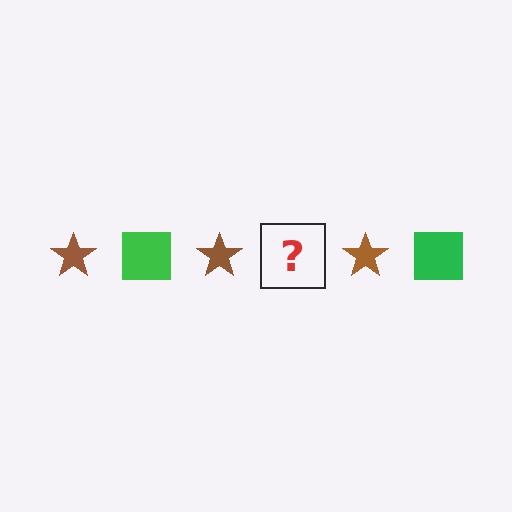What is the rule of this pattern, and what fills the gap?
The rule is that the pattern alternates between brown star and green square. The gap should be filled with a green square.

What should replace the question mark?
The question mark should be replaced with a green square.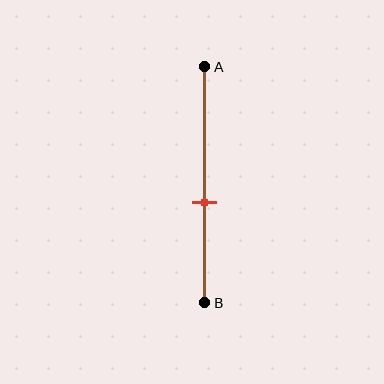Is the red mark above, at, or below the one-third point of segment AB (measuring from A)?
The red mark is below the one-third point of segment AB.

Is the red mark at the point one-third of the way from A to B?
No, the mark is at about 60% from A, not at the 33% one-third point.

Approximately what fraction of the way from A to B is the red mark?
The red mark is approximately 60% of the way from A to B.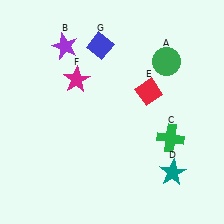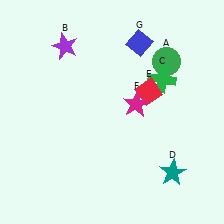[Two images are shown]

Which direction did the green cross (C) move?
The green cross (C) moved up.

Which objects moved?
The objects that moved are: the green cross (C), the magenta star (F), the blue diamond (G).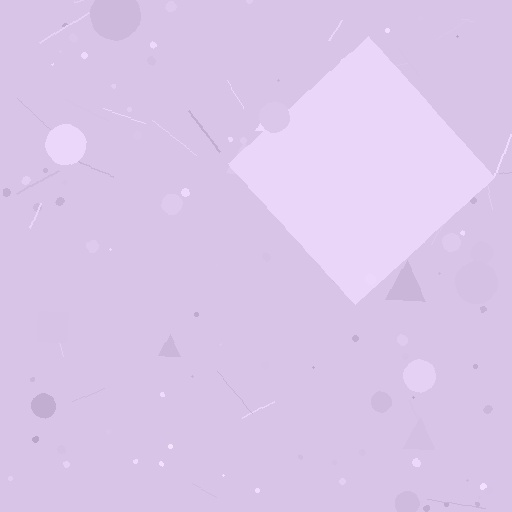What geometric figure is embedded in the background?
A diamond is embedded in the background.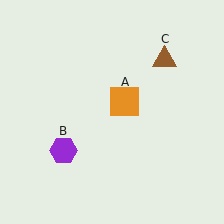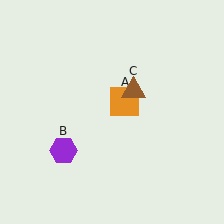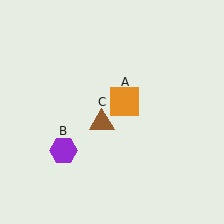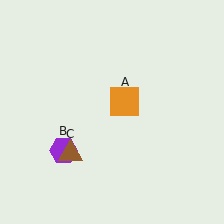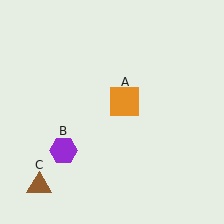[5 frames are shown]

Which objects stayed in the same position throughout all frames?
Orange square (object A) and purple hexagon (object B) remained stationary.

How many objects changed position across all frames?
1 object changed position: brown triangle (object C).